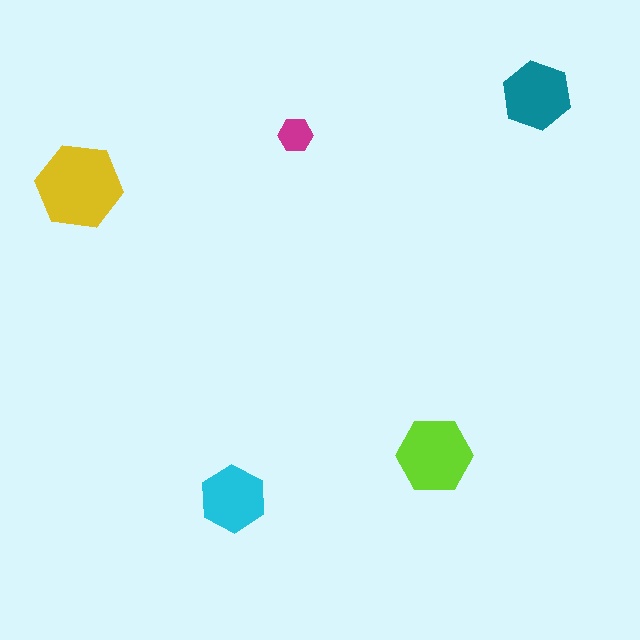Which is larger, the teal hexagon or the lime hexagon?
The lime one.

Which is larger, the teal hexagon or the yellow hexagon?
The yellow one.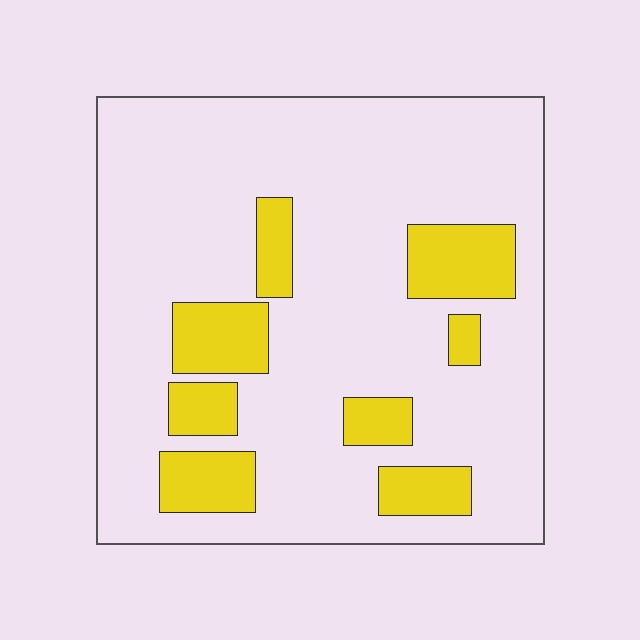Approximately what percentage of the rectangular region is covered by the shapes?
Approximately 20%.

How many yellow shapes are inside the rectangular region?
8.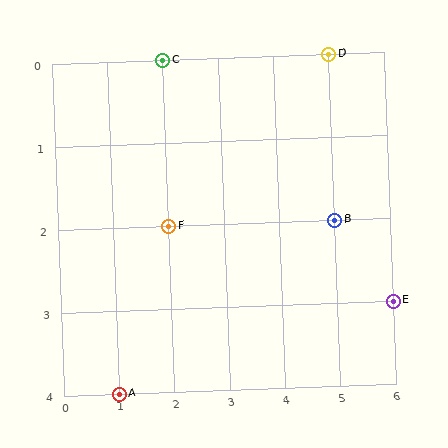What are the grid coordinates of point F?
Point F is at grid coordinates (2, 2).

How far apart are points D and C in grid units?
Points D and C are 3 columns apart.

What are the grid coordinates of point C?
Point C is at grid coordinates (2, 0).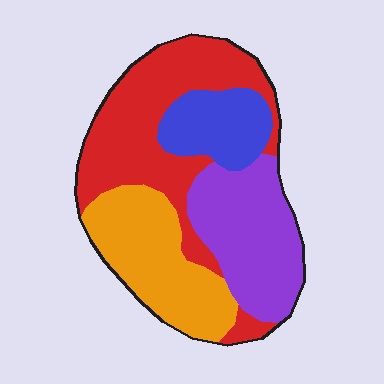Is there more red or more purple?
Red.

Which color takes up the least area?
Blue, at roughly 15%.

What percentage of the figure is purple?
Purple takes up about one quarter (1/4) of the figure.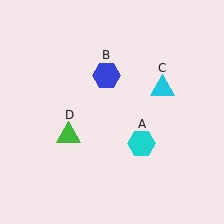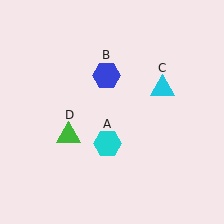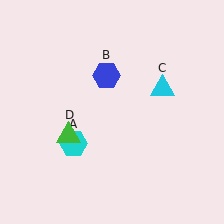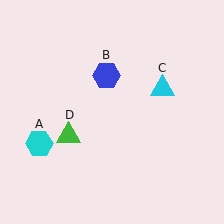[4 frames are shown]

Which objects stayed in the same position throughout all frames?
Blue hexagon (object B) and cyan triangle (object C) and green triangle (object D) remained stationary.